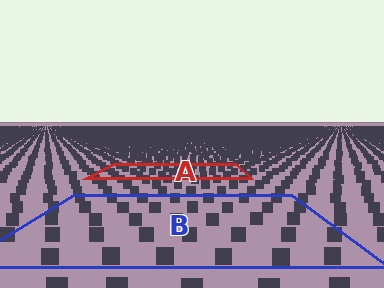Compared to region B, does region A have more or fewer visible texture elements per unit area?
Region A has more texture elements per unit area — they are packed more densely because it is farther away.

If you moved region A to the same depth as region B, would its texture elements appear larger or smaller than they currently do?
They would appear larger. At a closer depth, the same texture elements are projected at a bigger on-screen size.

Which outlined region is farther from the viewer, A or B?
Region A is farther from the viewer — the texture elements inside it appear smaller and more densely packed.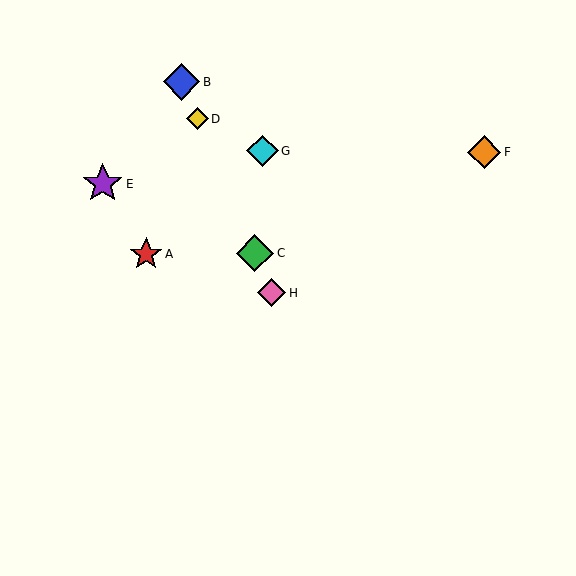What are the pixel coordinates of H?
Object H is at (272, 293).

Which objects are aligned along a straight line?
Objects B, C, D, H are aligned along a straight line.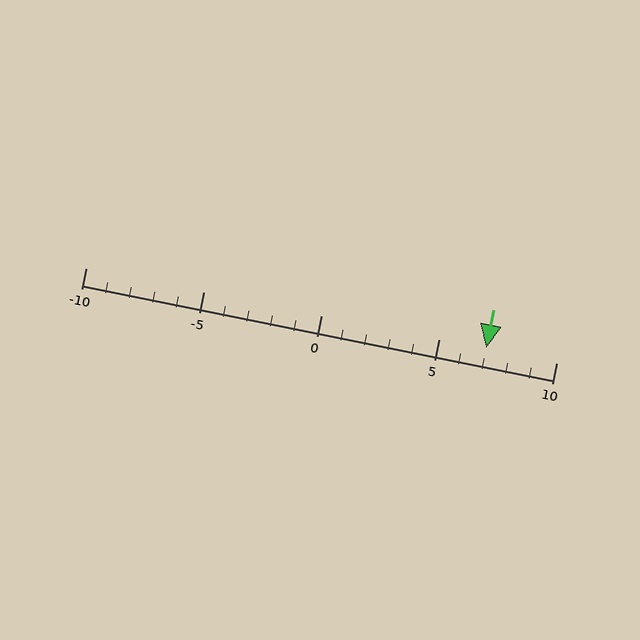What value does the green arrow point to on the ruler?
The green arrow points to approximately 7.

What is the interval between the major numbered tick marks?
The major tick marks are spaced 5 units apart.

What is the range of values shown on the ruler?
The ruler shows values from -10 to 10.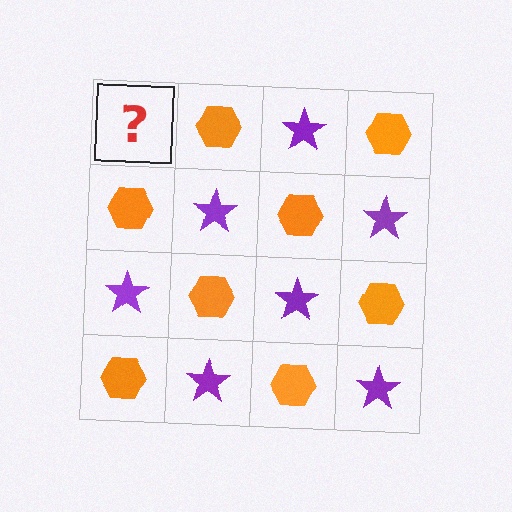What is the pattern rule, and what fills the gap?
The rule is that it alternates purple star and orange hexagon in a checkerboard pattern. The gap should be filled with a purple star.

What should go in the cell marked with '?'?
The missing cell should contain a purple star.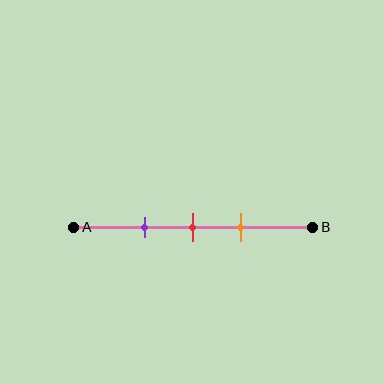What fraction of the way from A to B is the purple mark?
The purple mark is approximately 30% (0.3) of the way from A to B.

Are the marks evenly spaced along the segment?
Yes, the marks are approximately evenly spaced.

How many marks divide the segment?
There are 3 marks dividing the segment.